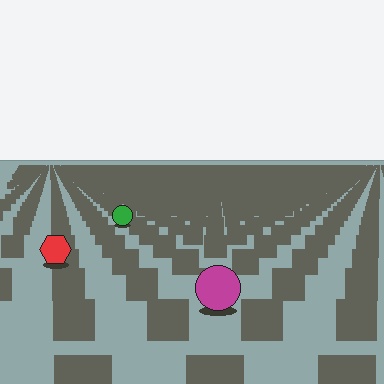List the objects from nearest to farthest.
From nearest to farthest: the magenta circle, the red hexagon, the green circle.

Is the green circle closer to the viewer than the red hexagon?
No. The red hexagon is closer — you can tell from the texture gradient: the ground texture is coarser near it.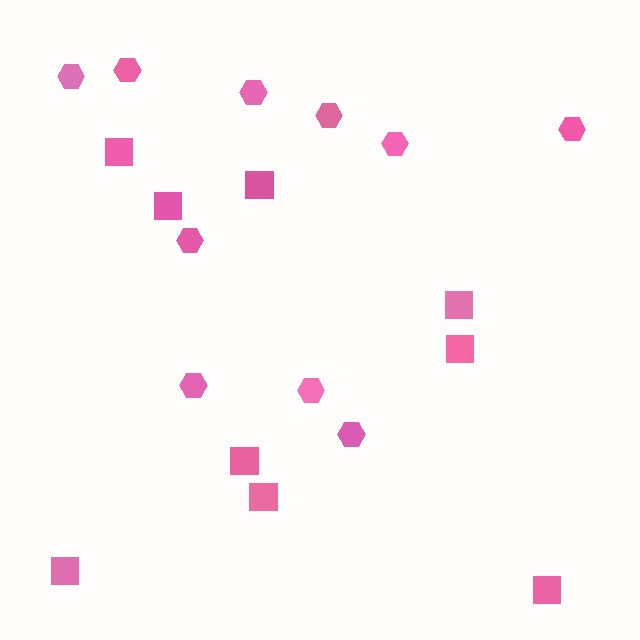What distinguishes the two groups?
There are 2 groups: one group of squares (9) and one group of hexagons (10).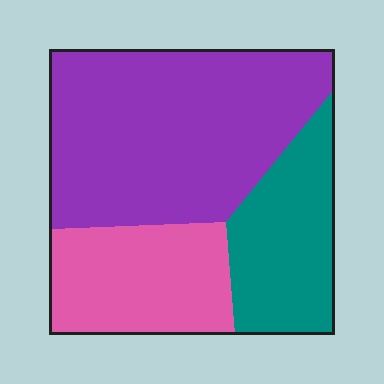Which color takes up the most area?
Purple, at roughly 50%.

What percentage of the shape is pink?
Pink covers 24% of the shape.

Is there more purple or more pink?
Purple.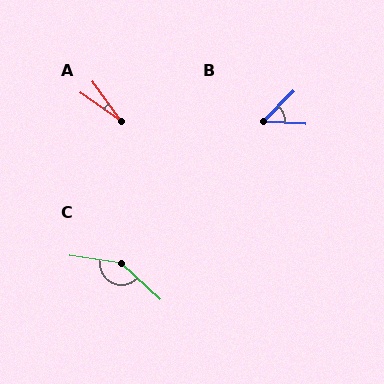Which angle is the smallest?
A, at approximately 19 degrees.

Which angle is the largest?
C, at approximately 146 degrees.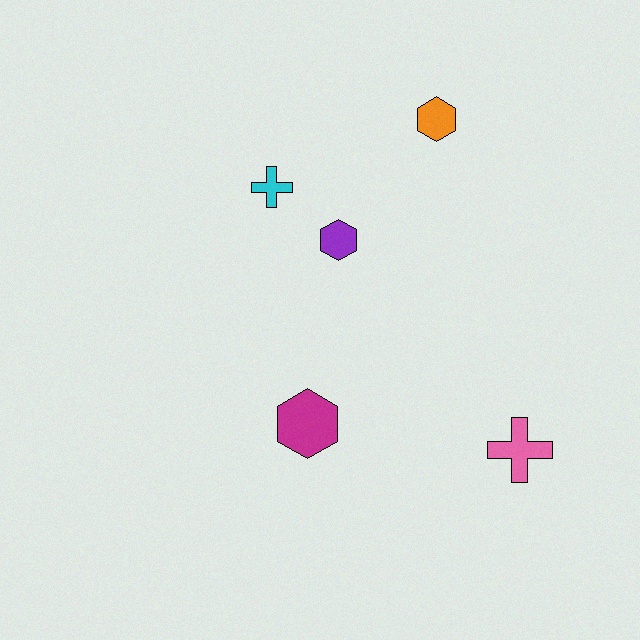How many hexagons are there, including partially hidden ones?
There are 3 hexagons.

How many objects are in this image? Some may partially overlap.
There are 5 objects.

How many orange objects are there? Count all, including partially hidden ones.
There is 1 orange object.